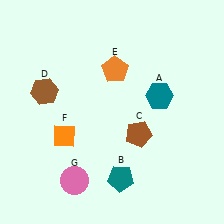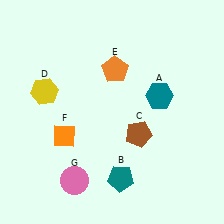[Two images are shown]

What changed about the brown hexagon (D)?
In Image 1, D is brown. In Image 2, it changed to yellow.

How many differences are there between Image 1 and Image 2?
There is 1 difference between the two images.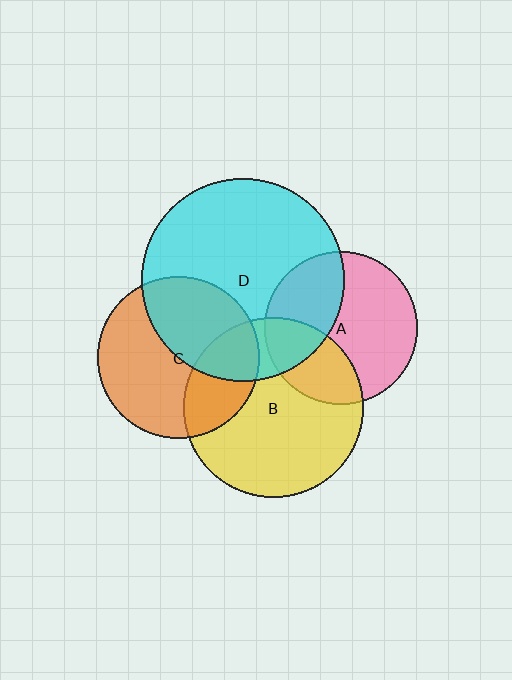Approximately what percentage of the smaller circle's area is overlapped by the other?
Approximately 30%.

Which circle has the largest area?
Circle D (cyan).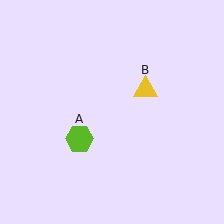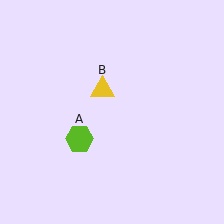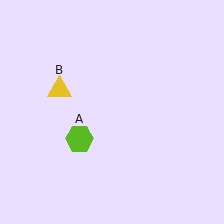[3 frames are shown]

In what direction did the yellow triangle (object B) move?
The yellow triangle (object B) moved left.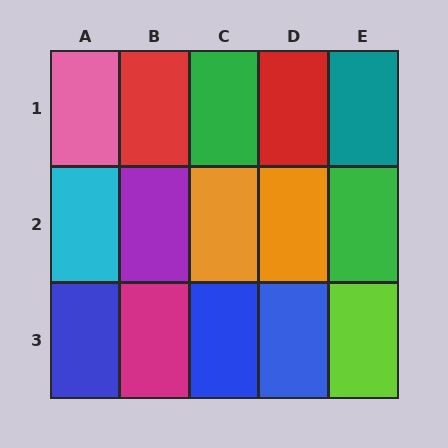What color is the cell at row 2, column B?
Purple.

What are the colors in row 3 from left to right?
Blue, magenta, blue, blue, lime.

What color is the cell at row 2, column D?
Orange.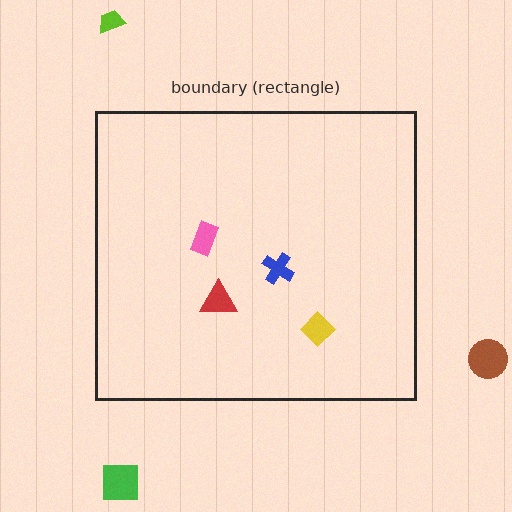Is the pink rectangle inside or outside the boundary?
Inside.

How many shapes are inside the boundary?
4 inside, 3 outside.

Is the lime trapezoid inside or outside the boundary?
Outside.